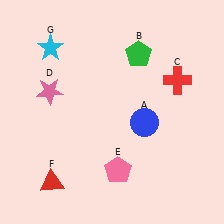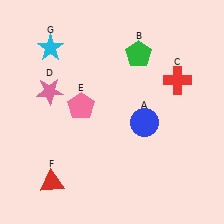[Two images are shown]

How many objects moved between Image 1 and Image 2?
1 object moved between the two images.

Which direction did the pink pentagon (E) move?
The pink pentagon (E) moved up.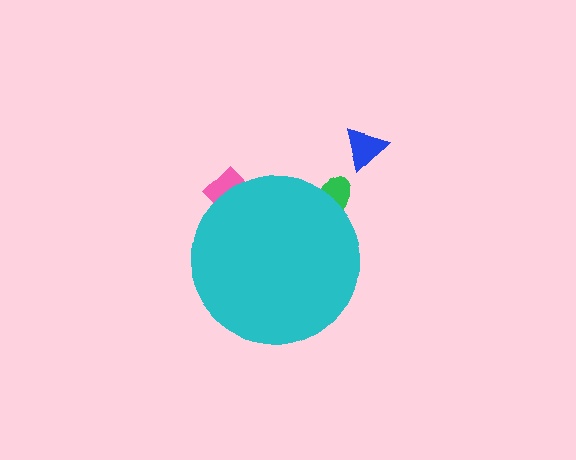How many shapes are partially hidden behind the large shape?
2 shapes are partially hidden.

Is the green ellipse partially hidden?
Yes, the green ellipse is partially hidden behind the cyan circle.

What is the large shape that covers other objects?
A cyan circle.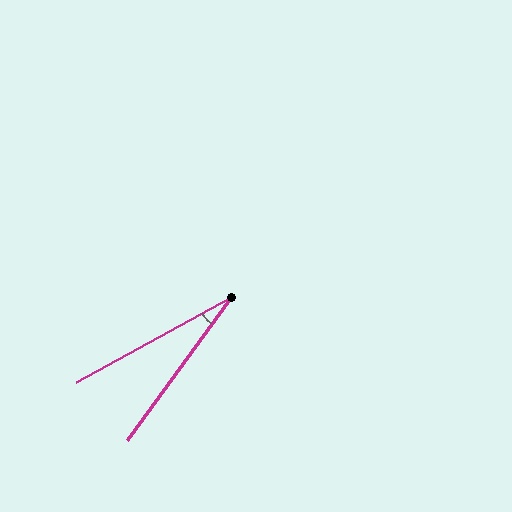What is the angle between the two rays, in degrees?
Approximately 25 degrees.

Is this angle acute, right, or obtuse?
It is acute.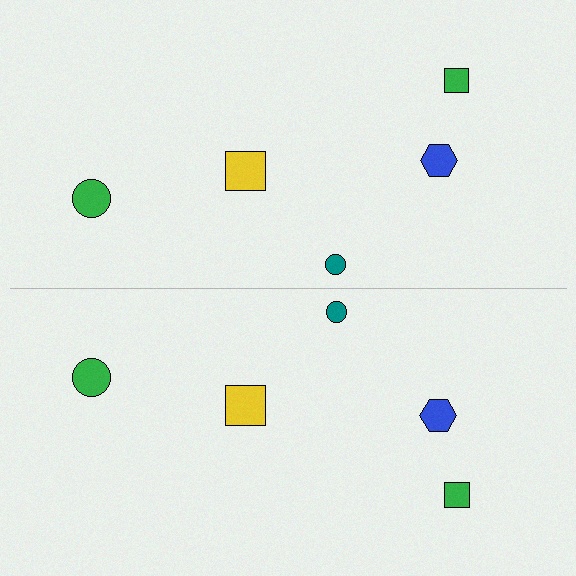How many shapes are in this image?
There are 10 shapes in this image.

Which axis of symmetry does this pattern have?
The pattern has a horizontal axis of symmetry running through the center of the image.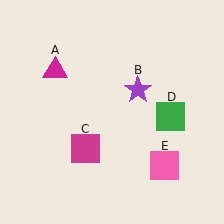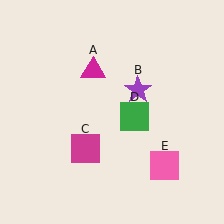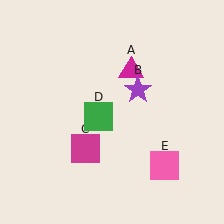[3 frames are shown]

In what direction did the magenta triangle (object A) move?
The magenta triangle (object A) moved right.